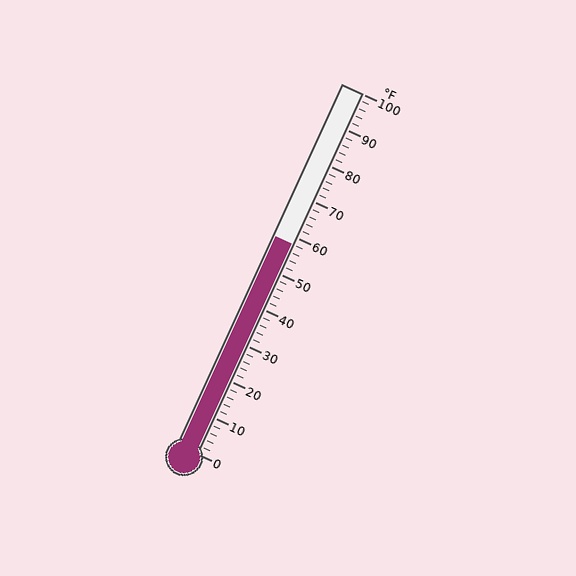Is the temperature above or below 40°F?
The temperature is above 40°F.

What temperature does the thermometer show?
The thermometer shows approximately 58°F.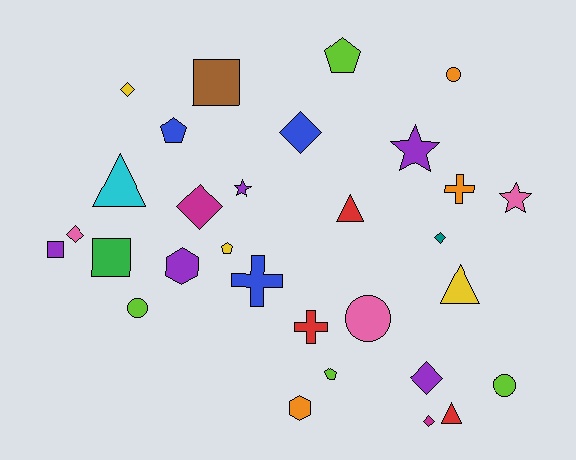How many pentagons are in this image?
There are 4 pentagons.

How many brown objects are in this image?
There is 1 brown object.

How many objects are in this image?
There are 30 objects.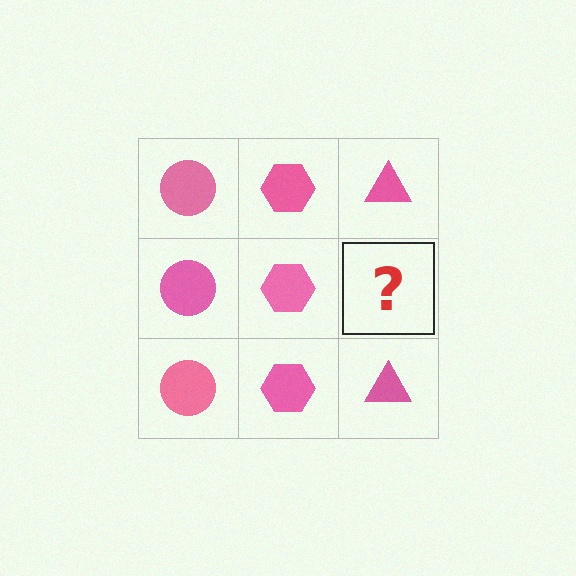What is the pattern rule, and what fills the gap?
The rule is that each column has a consistent shape. The gap should be filled with a pink triangle.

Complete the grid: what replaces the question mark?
The question mark should be replaced with a pink triangle.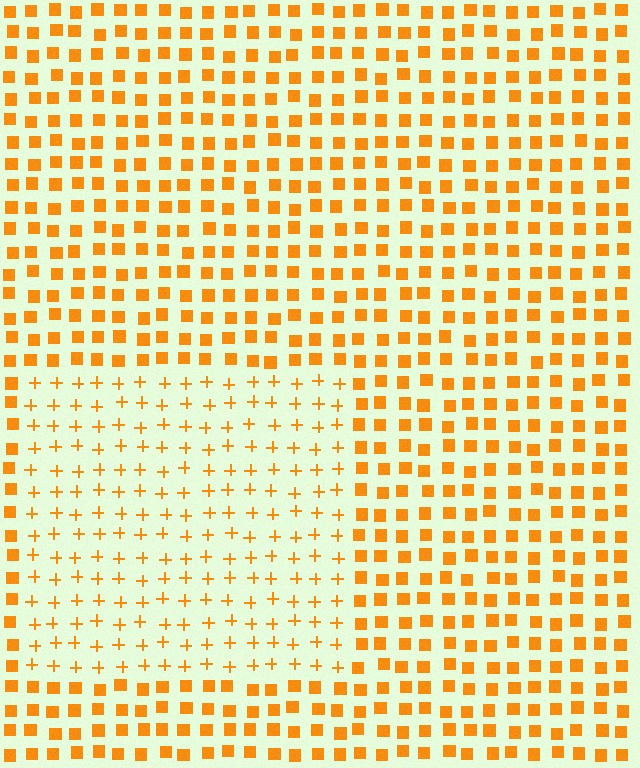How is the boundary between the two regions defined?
The boundary is defined by a change in element shape: plus signs inside vs. squares outside. All elements share the same color and spacing.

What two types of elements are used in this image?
The image uses plus signs inside the rectangle region and squares outside it.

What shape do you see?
I see a rectangle.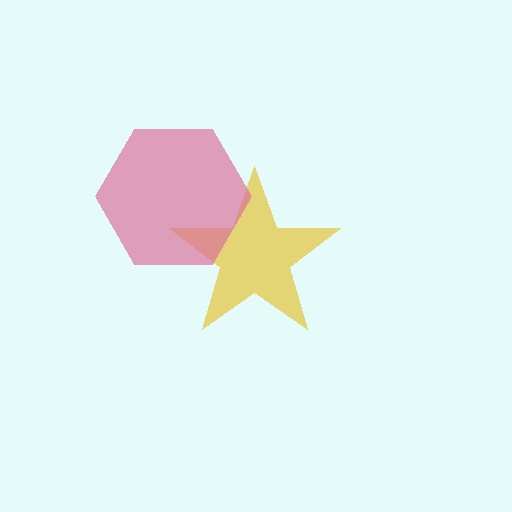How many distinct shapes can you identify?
There are 2 distinct shapes: a yellow star, a pink hexagon.